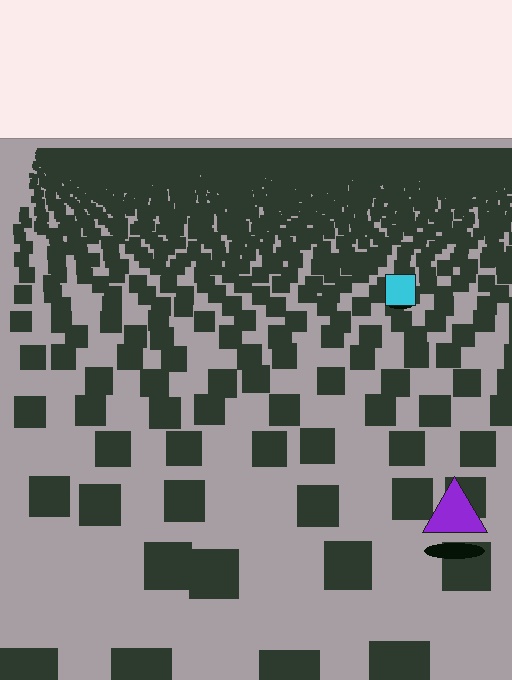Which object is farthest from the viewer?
The cyan square is farthest from the viewer. It appears smaller and the ground texture around it is denser.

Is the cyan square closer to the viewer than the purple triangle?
No. The purple triangle is closer — you can tell from the texture gradient: the ground texture is coarser near it.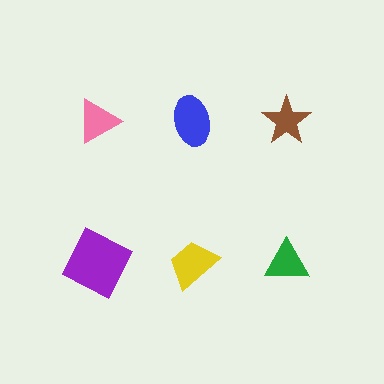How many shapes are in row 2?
3 shapes.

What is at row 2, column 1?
A purple square.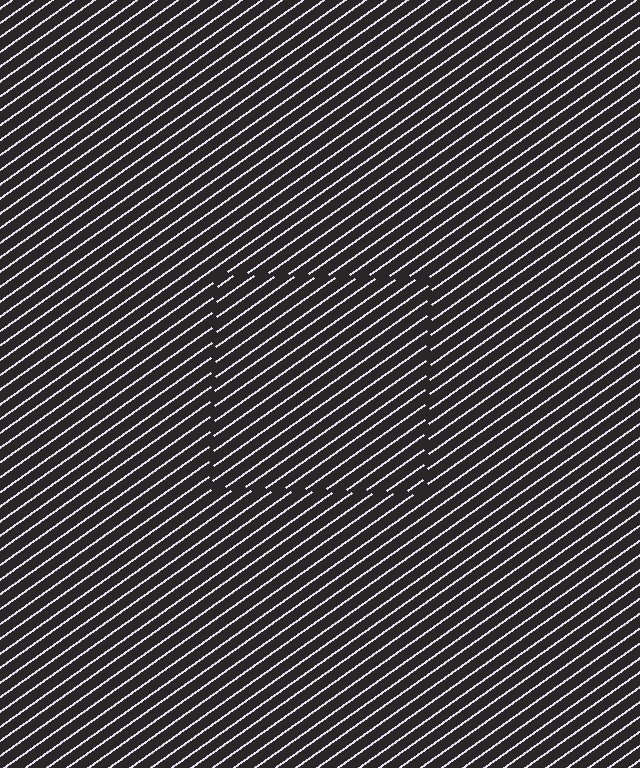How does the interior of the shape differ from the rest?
The interior of the shape contains the same grating, shifted by half a period — the contour is defined by the phase discontinuity where line-ends from the inner and outer gratings abut.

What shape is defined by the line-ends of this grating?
An illusory square. The interior of the shape contains the same grating, shifted by half a period — the contour is defined by the phase discontinuity where line-ends from the inner and outer gratings abut.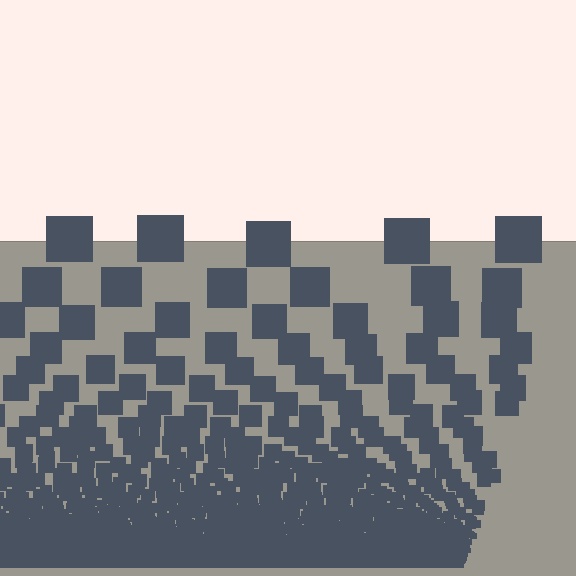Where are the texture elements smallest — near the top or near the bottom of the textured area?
Near the bottom.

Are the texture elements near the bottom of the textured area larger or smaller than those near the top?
Smaller. The gradient is inverted — elements near the bottom are smaller and denser.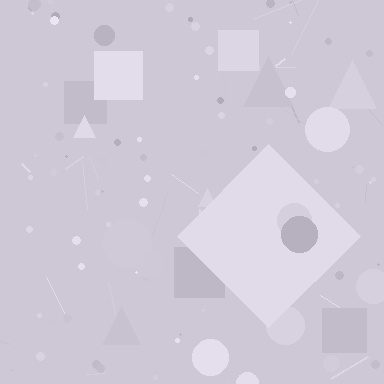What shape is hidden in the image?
A diamond is hidden in the image.